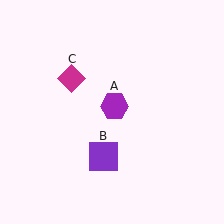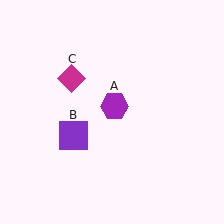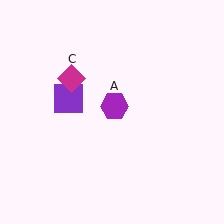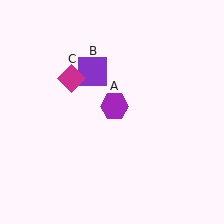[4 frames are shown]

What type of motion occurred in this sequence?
The purple square (object B) rotated clockwise around the center of the scene.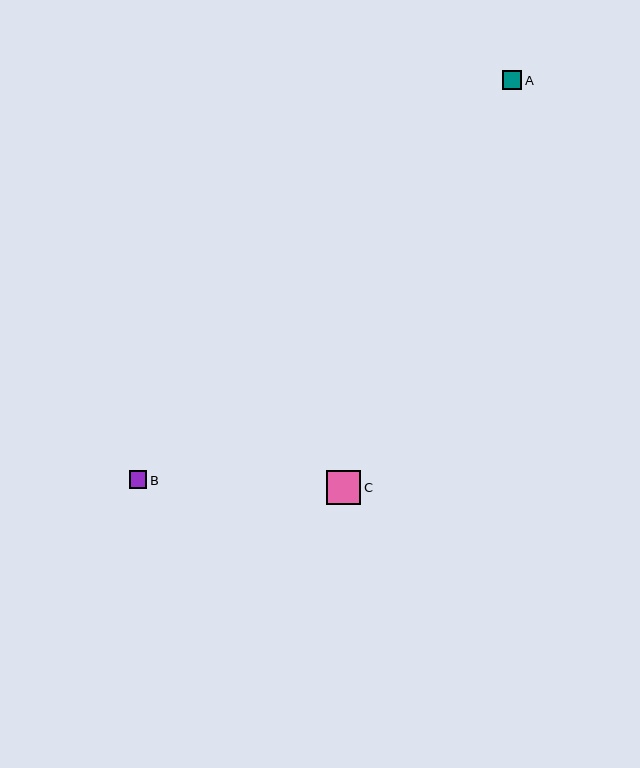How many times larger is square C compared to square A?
Square C is approximately 1.8 times the size of square A.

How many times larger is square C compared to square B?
Square C is approximately 2.0 times the size of square B.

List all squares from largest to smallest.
From largest to smallest: C, A, B.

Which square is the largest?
Square C is the largest with a size of approximately 35 pixels.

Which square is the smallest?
Square B is the smallest with a size of approximately 17 pixels.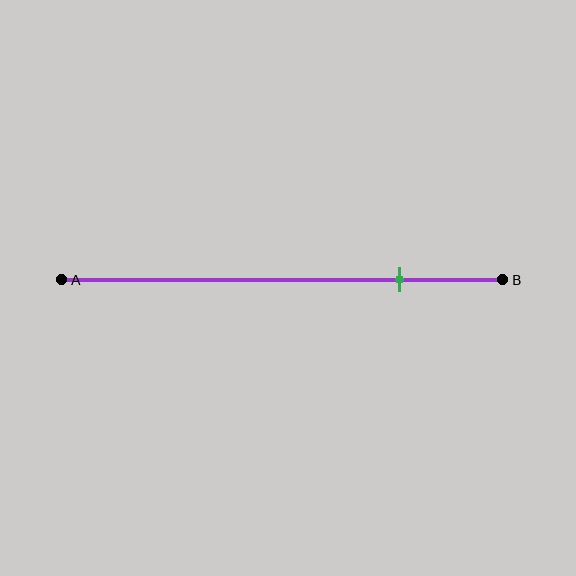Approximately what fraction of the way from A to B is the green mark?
The green mark is approximately 75% of the way from A to B.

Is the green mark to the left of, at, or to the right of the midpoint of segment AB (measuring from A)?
The green mark is to the right of the midpoint of segment AB.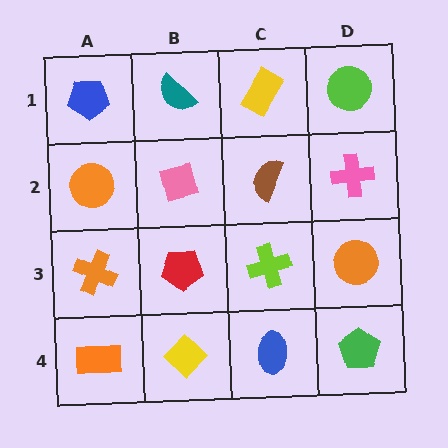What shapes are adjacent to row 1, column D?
A pink cross (row 2, column D), a yellow rectangle (row 1, column C).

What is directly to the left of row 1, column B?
A blue pentagon.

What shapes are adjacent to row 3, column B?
A pink diamond (row 2, column B), a yellow diamond (row 4, column B), an orange cross (row 3, column A), a lime cross (row 3, column C).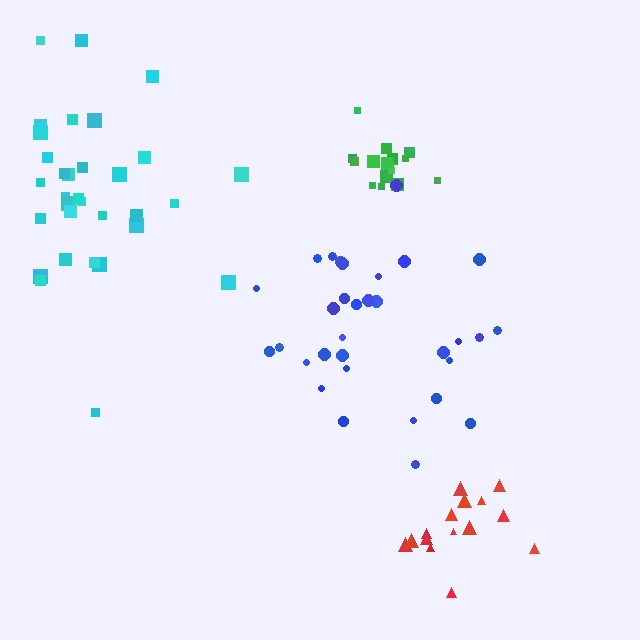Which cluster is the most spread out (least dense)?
Cyan.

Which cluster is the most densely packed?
Green.